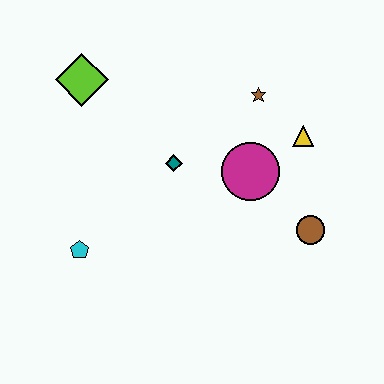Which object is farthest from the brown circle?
The lime diamond is farthest from the brown circle.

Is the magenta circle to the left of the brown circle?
Yes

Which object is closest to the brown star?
The yellow triangle is closest to the brown star.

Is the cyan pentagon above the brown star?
No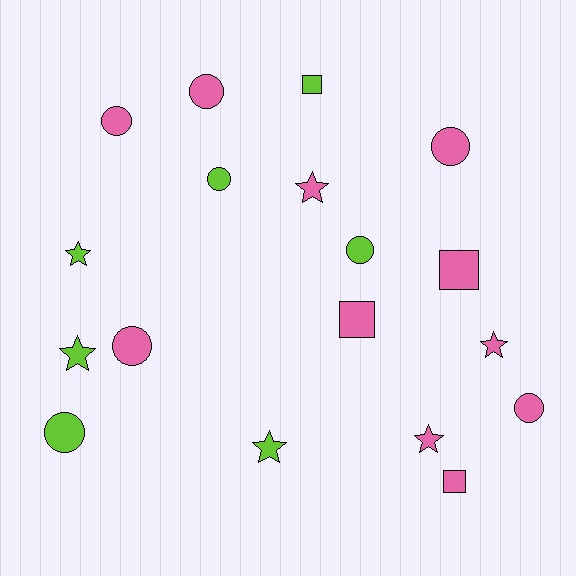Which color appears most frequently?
Pink, with 11 objects.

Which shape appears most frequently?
Circle, with 8 objects.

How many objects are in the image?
There are 18 objects.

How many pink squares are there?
There are 3 pink squares.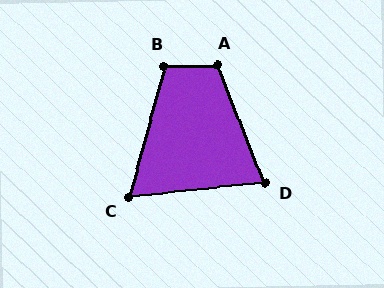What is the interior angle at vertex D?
Approximately 74 degrees (acute).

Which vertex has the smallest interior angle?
C, at approximately 69 degrees.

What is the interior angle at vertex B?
Approximately 106 degrees (obtuse).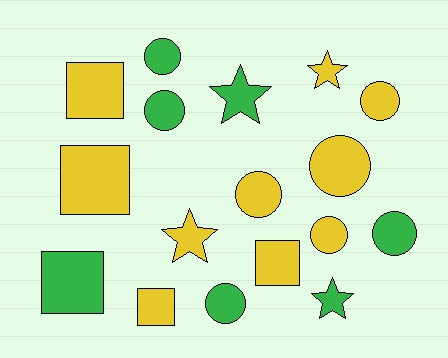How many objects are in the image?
There are 17 objects.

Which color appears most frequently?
Yellow, with 10 objects.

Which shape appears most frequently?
Circle, with 8 objects.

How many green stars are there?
There are 2 green stars.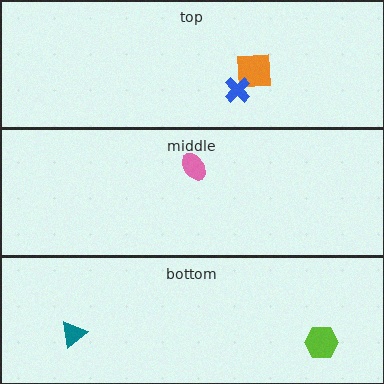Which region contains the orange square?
The top region.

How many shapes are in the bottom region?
2.